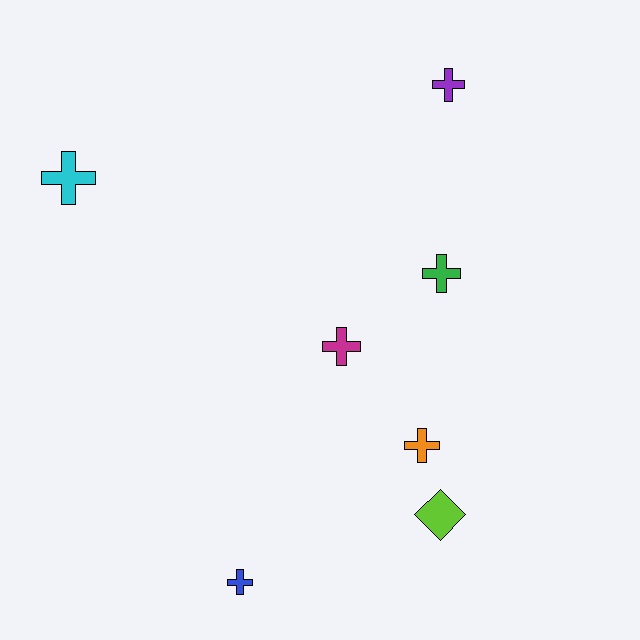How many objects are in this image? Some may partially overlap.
There are 7 objects.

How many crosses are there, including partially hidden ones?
There are 6 crosses.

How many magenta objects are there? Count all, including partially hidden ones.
There is 1 magenta object.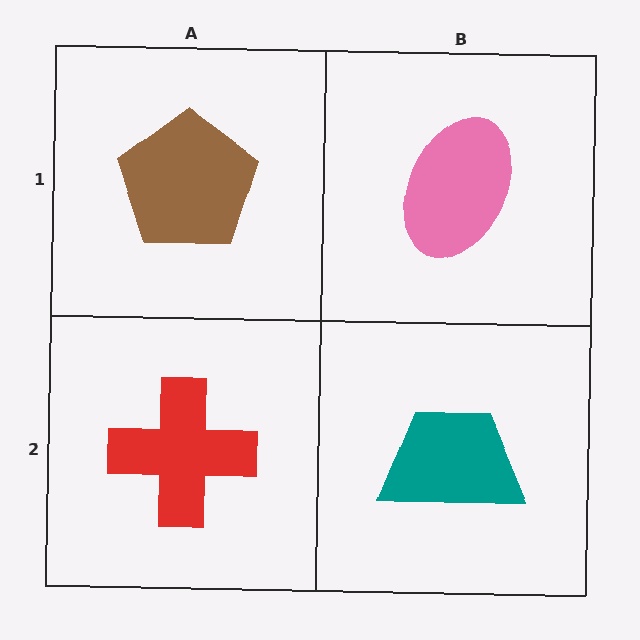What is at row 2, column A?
A red cross.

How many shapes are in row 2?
2 shapes.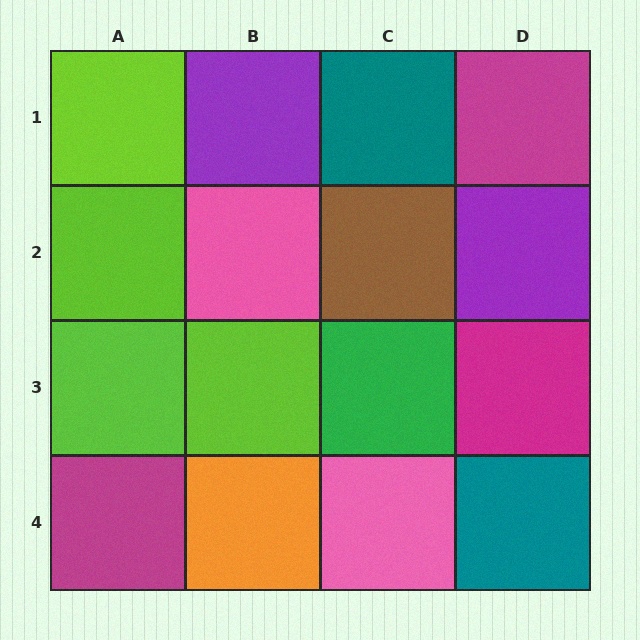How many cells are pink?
2 cells are pink.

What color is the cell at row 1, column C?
Teal.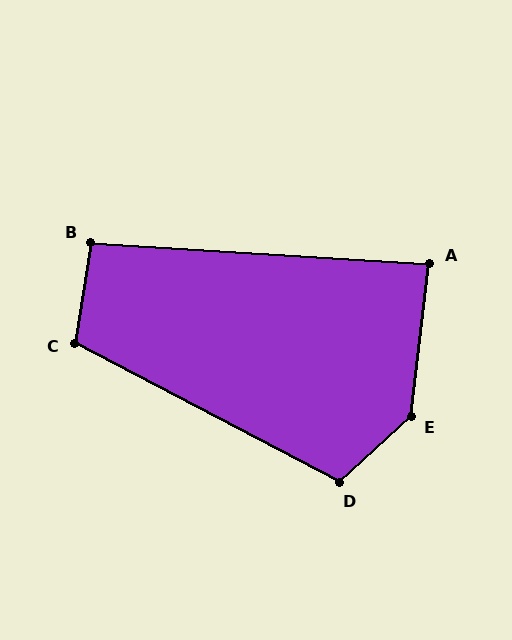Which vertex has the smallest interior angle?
A, at approximately 87 degrees.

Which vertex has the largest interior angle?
E, at approximately 140 degrees.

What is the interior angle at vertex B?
Approximately 95 degrees (obtuse).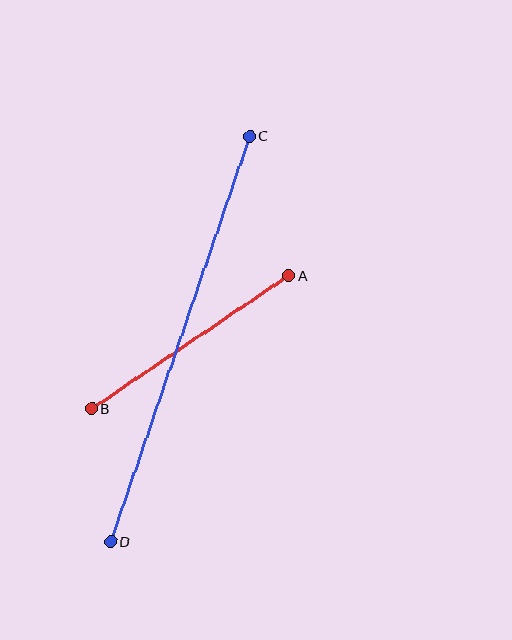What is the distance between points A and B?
The distance is approximately 238 pixels.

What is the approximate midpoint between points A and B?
The midpoint is at approximately (190, 342) pixels.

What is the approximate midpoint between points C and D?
The midpoint is at approximately (180, 339) pixels.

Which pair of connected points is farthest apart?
Points C and D are farthest apart.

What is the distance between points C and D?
The distance is approximately 429 pixels.